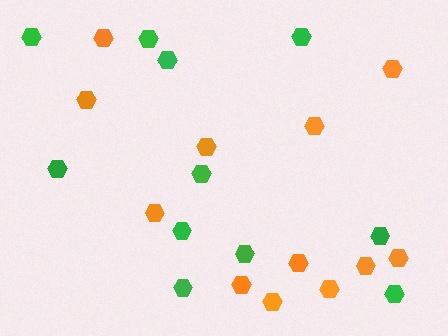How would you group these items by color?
There are 2 groups: one group of orange hexagons (12) and one group of green hexagons (11).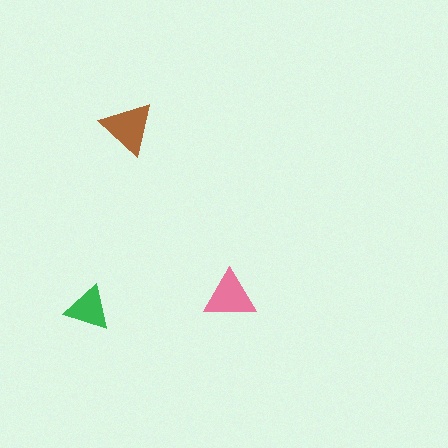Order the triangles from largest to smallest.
the brown one, the pink one, the green one.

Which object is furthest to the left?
The green triangle is leftmost.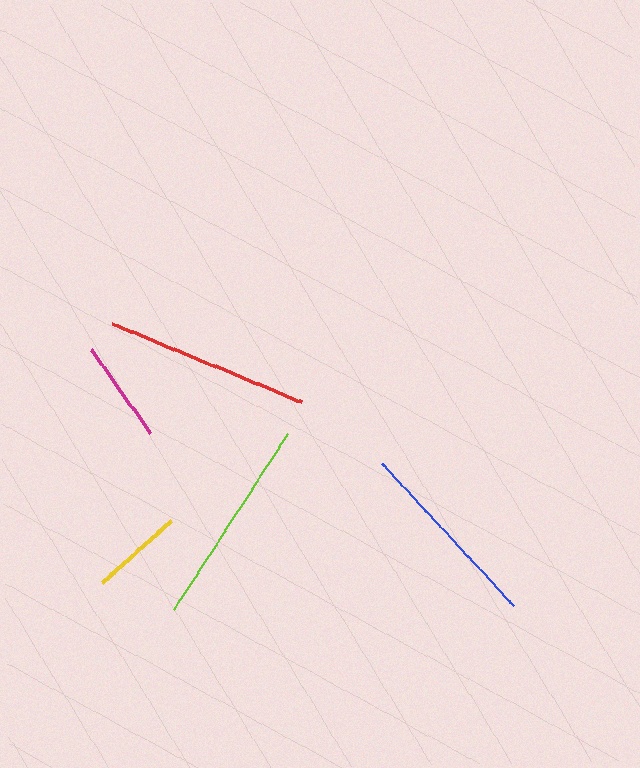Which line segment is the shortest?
The yellow line is the shortest at approximately 94 pixels.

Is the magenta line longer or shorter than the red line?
The red line is longer than the magenta line.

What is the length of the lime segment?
The lime segment is approximately 210 pixels long.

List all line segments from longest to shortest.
From longest to shortest: lime, red, blue, magenta, yellow.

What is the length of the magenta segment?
The magenta segment is approximately 102 pixels long.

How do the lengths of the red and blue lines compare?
The red and blue lines are approximately the same length.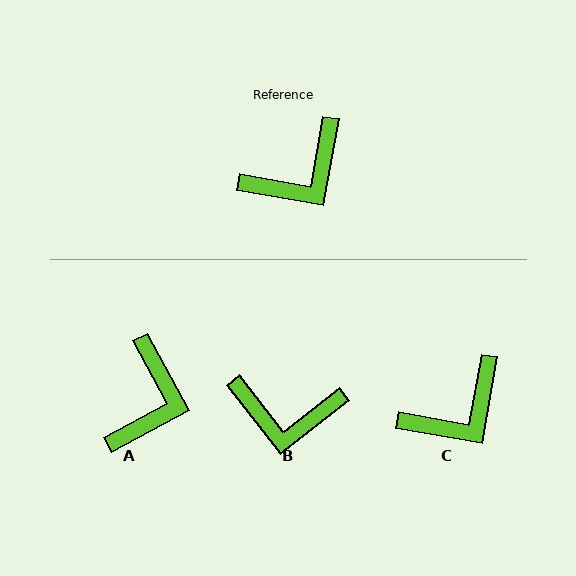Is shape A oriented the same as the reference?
No, it is off by about 38 degrees.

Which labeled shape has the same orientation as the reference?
C.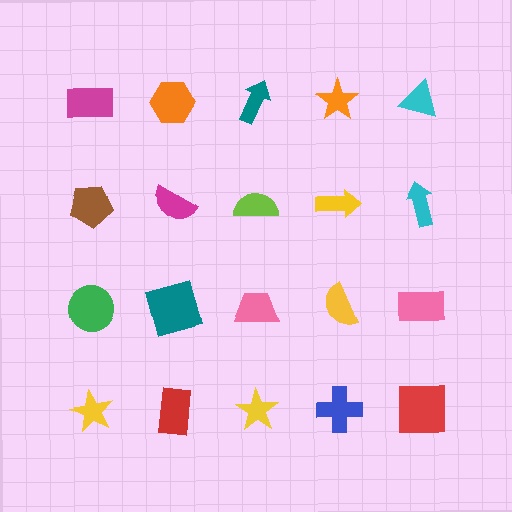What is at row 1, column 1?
A magenta rectangle.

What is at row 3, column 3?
A pink trapezoid.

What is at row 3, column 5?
A pink rectangle.